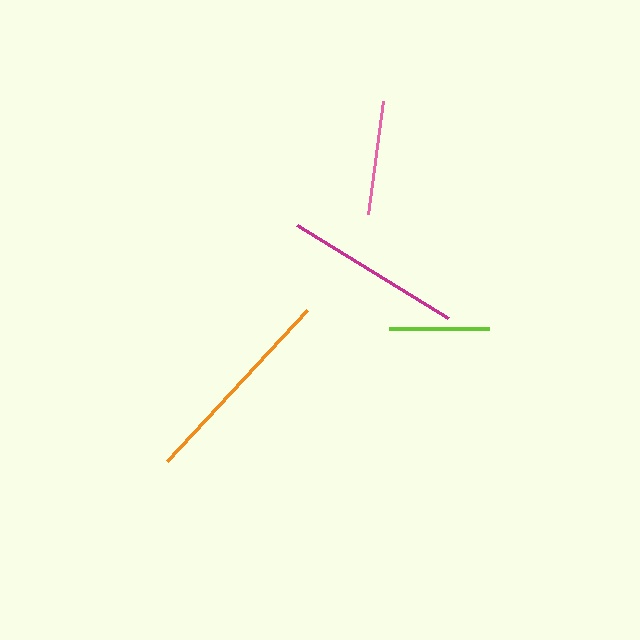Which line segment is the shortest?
The lime line is the shortest at approximately 100 pixels.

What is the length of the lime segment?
The lime segment is approximately 100 pixels long.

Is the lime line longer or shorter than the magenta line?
The magenta line is longer than the lime line.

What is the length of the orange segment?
The orange segment is approximately 206 pixels long.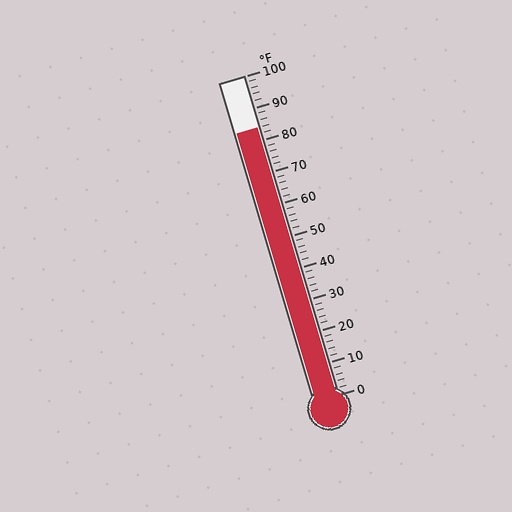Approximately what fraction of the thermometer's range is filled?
The thermometer is filled to approximately 85% of its range.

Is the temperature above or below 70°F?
The temperature is above 70°F.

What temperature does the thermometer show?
The thermometer shows approximately 84°F.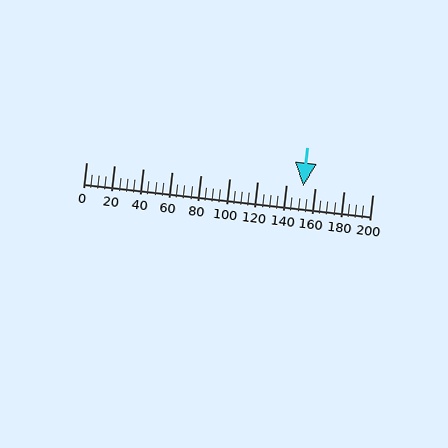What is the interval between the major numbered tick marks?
The major tick marks are spaced 20 units apart.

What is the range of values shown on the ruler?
The ruler shows values from 0 to 200.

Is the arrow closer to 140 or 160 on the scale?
The arrow is closer to 160.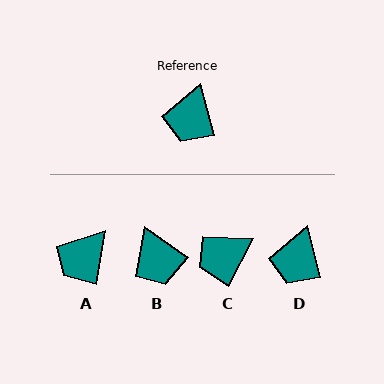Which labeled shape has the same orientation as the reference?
D.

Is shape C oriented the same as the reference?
No, it is off by about 42 degrees.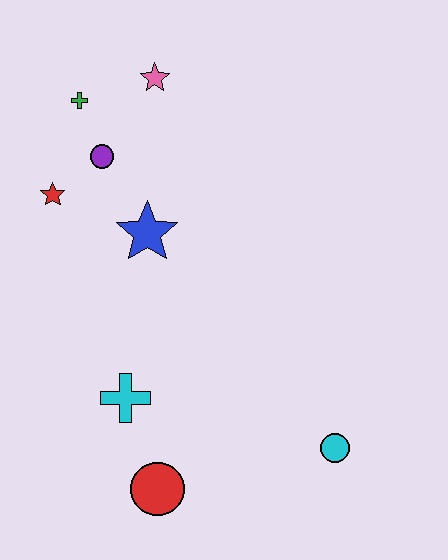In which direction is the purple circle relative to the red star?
The purple circle is to the right of the red star.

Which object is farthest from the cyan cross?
The pink star is farthest from the cyan cross.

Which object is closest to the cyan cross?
The red circle is closest to the cyan cross.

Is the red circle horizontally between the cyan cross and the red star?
No